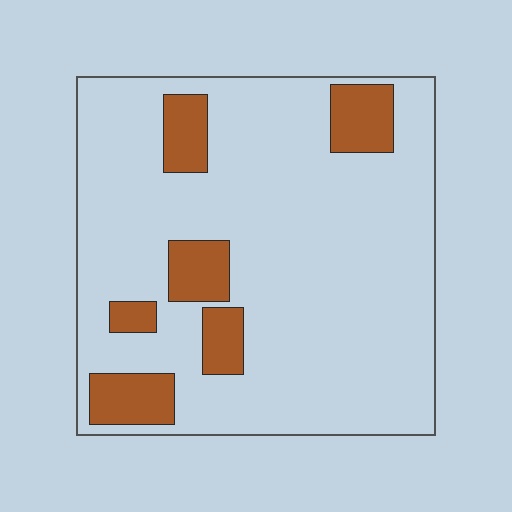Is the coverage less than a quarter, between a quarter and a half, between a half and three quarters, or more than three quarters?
Less than a quarter.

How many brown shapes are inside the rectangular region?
6.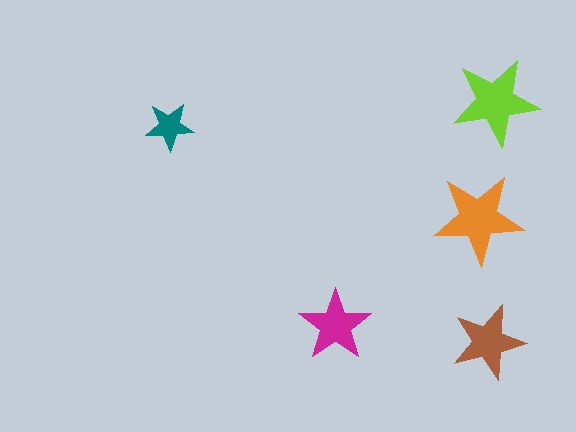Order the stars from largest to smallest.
the orange one, the lime one, the brown one, the magenta one, the teal one.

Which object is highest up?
The lime star is topmost.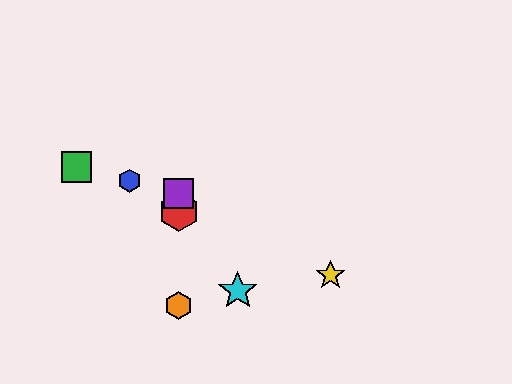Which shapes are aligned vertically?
The red hexagon, the purple square, the orange hexagon are aligned vertically.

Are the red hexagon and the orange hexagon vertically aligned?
Yes, both are at x≈179.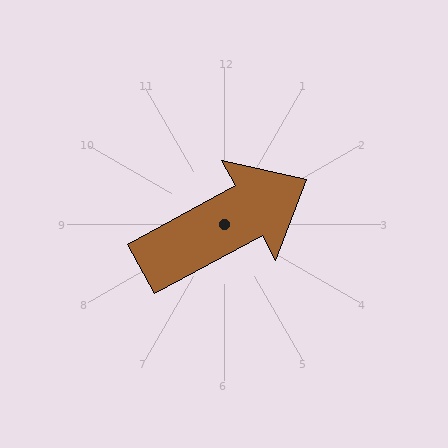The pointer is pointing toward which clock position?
Roughly 2 o'clock.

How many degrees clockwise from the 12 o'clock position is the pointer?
Approximately 62 degrees.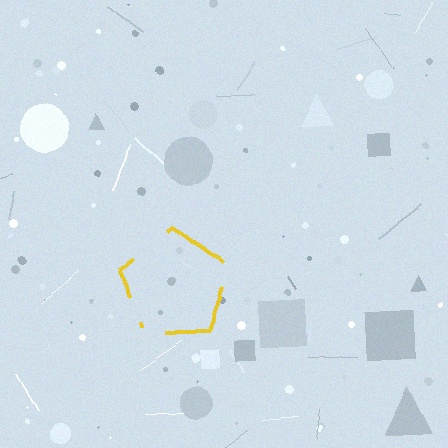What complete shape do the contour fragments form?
The contour fragments form a pentagon.